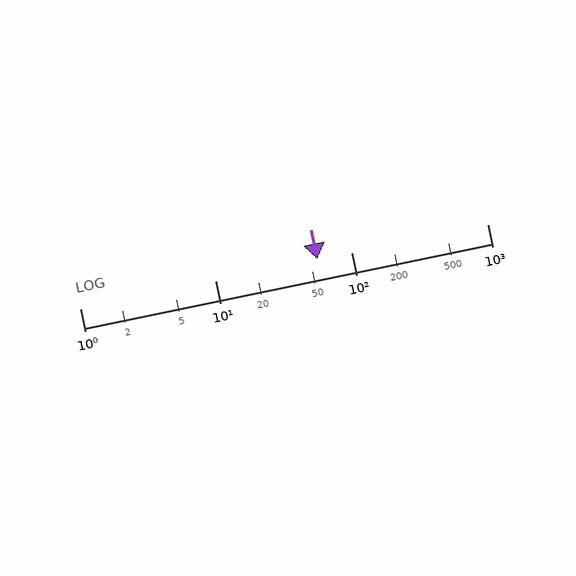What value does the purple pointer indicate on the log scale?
The pointer indicates approximately 56.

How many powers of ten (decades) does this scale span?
The scale spans 3 decades, from 1 to 1000.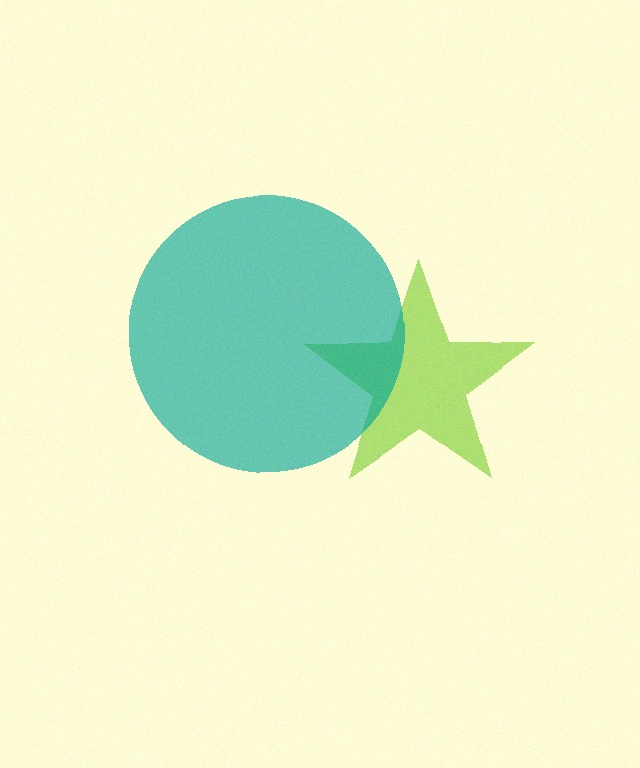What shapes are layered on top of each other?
The layered shapes are: a lime star, a teal circle.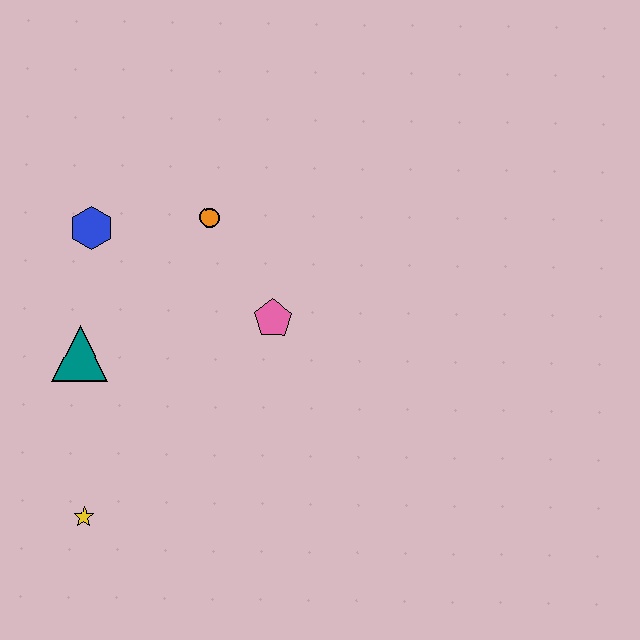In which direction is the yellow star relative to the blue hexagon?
The yellow star is below the blue hexagon.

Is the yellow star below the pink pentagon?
Yes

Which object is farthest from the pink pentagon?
The yellow star is farthest from the pink pentagon.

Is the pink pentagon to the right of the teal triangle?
Yes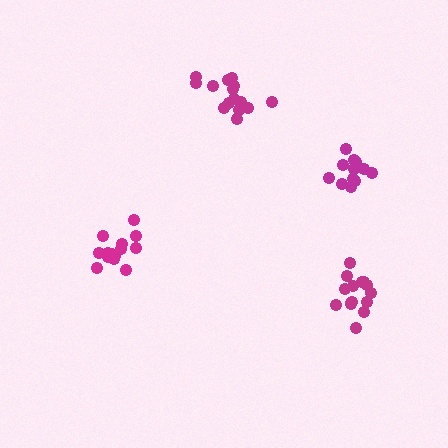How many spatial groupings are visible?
There are 4 spatial groupings.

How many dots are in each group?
Group 1: 15 dots, Group 2: 15 dots, Group 3: 14 dots, Group 4: 12 dots (56 total).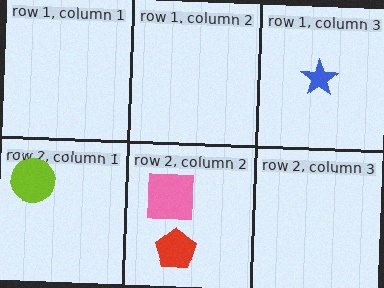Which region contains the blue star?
The row 1, column 3 region.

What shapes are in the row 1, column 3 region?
The blue star.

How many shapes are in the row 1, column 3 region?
1.